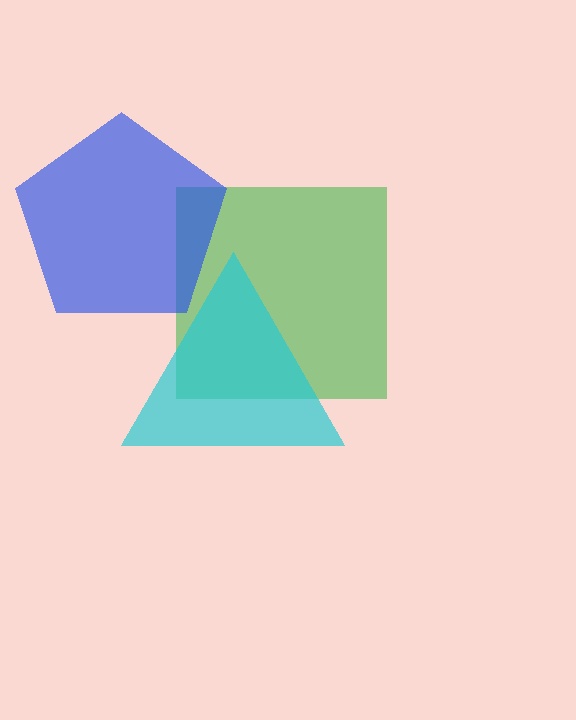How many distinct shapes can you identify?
There are 3 distinct shapes: a green square, a blue pentagon, a cyan triangle.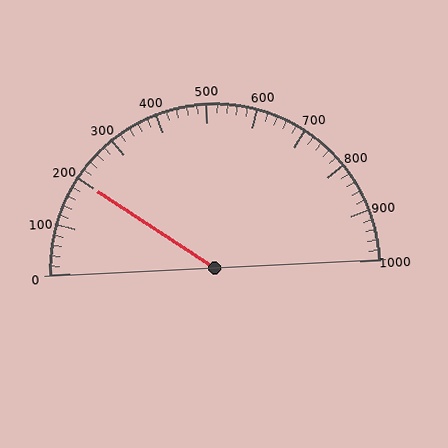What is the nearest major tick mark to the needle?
The nearest major tick mark is 200.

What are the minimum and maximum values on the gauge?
The gauge ranges from 0 to 1000.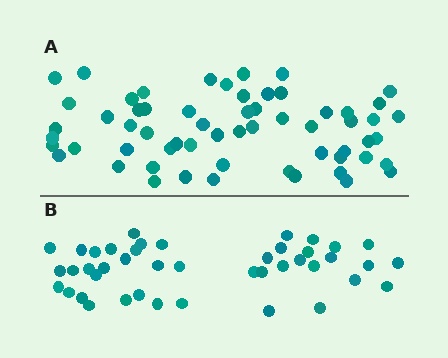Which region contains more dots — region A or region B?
Region A (the top region) has more dots.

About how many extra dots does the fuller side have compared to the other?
Region A has approximately 15 more dots than region B.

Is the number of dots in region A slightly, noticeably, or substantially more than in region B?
Region A has noticeably more, but not dramatically so. The ratio is roughly 1.4 to 1.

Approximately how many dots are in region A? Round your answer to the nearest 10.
About 60 dots.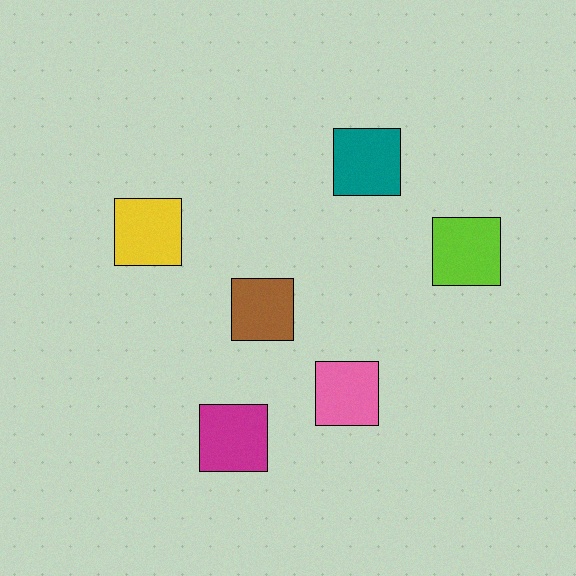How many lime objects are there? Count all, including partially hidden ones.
There is 1 lime object.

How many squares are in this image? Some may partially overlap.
There are 6 squares.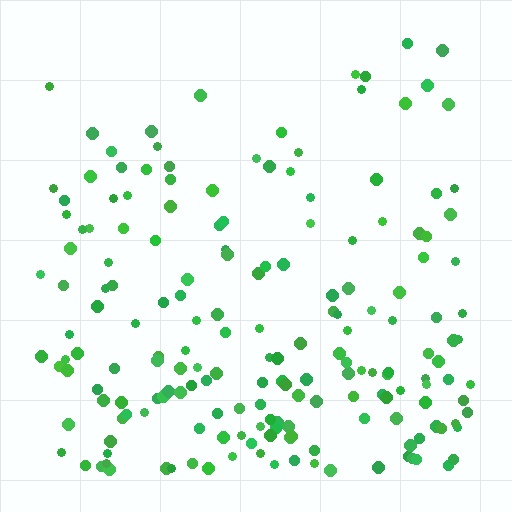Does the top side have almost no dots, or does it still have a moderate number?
Still a moderate number, just noticeably fewer than the bottom.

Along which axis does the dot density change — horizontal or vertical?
Vertical.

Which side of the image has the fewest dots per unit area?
The top.